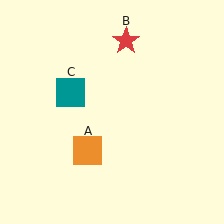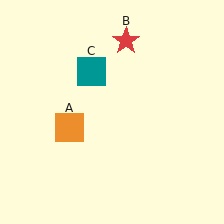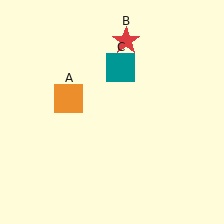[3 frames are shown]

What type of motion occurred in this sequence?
The orange square (object A), teal square (object C) rotated clockwise around the center of the scene.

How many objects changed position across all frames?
2 objects changed position: orange square (object A), teal square (object C).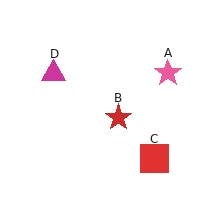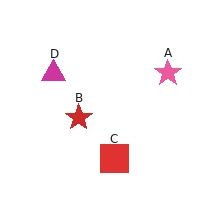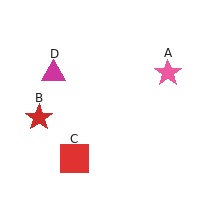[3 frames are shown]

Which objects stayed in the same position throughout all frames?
Pink star (object A) and magenta triangle (object D) remained stationary.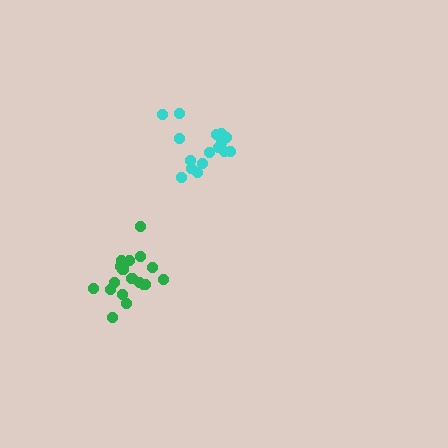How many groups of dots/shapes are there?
There are 2 groups.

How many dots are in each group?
Group 1: 21 dots, Group 2: 16 dots (37 total).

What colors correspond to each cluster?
The clusters are colored: green, cyan.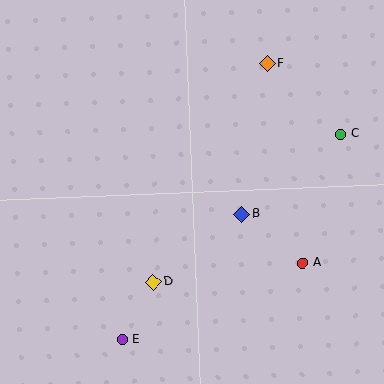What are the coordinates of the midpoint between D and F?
The midpoint between D and F is at (210, 173).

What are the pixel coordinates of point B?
Point B is at (242, 214).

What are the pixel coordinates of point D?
Point D is at (153, 282).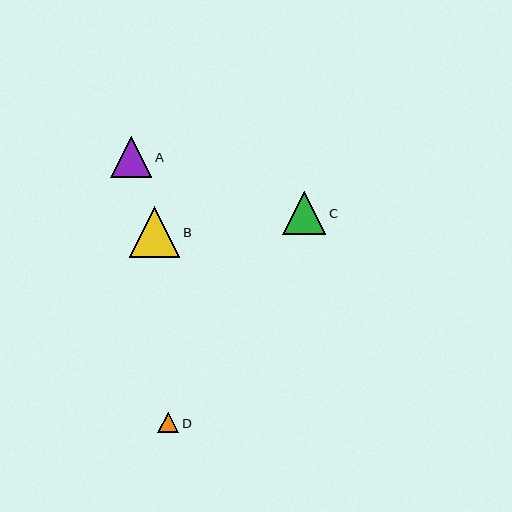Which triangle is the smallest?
Triangle D is the smallest with a size of approximately 21 pixels.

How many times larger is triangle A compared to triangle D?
Triangle A is approximately 2.0 times the size of triangle D.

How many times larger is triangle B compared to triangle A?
Triangle B is approximately 1.2 times the size of triangle A.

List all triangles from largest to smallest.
From largest to smallest: B, C, A, D.